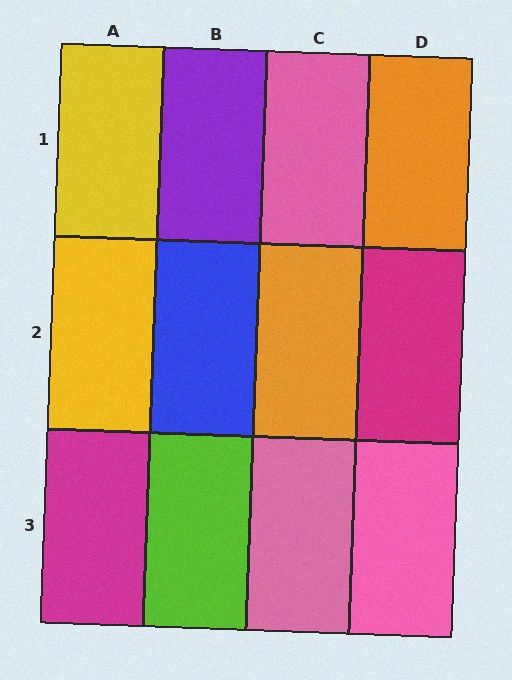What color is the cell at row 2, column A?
Yellow.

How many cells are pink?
3 cells are pink.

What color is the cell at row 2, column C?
Orange.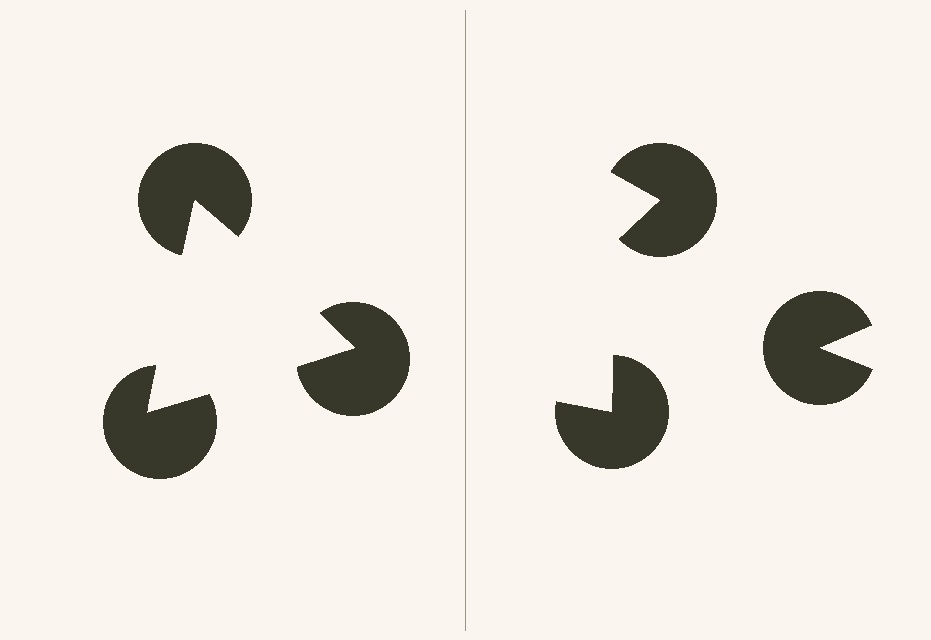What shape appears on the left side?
An illusory triangle.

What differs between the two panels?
The pac-man discs are positioned identically on both sides; only the wedge orientations differ. On the left they align to a triangle; on the right they are misaligned.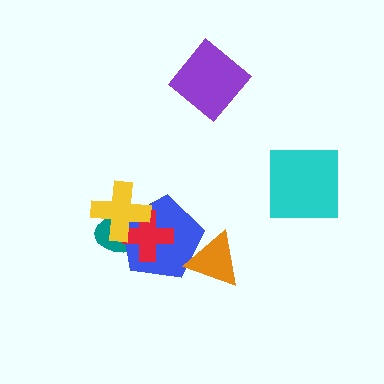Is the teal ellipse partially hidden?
Yes, it is partially covered by another shape.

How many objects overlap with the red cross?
3 objects overlap with the red cross.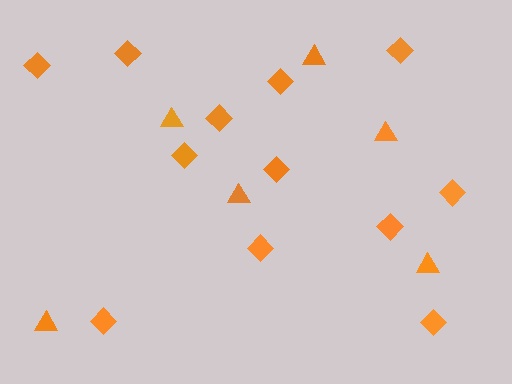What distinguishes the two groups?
There are 2 groups: one group of diamonds (12) and one group of triangles (6).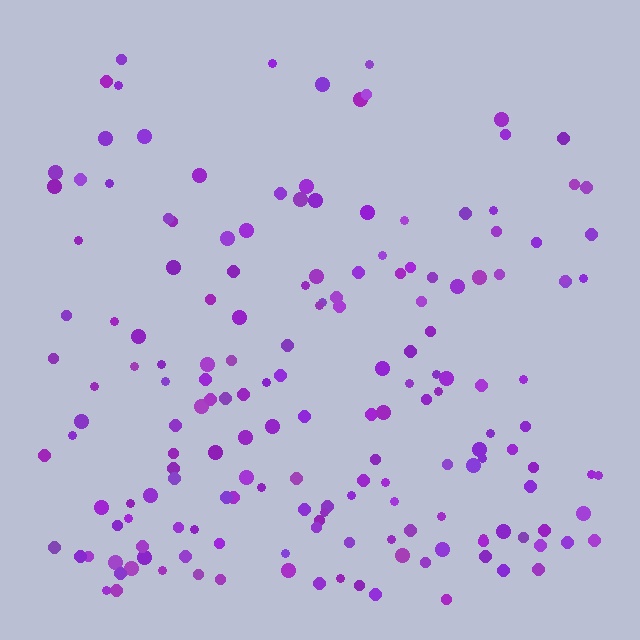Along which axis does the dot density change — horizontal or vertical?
Vertical.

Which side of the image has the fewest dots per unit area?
The top.